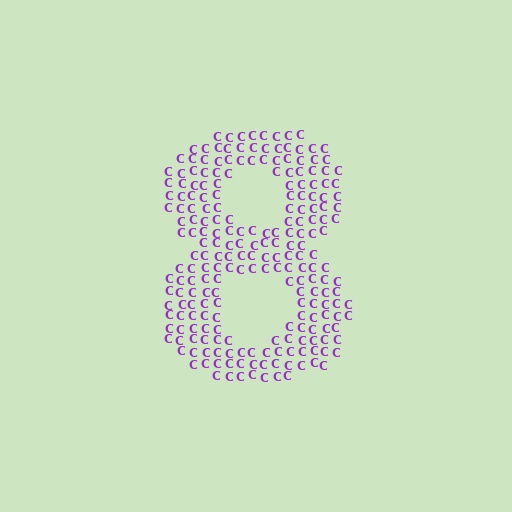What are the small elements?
The small elements are letter C's.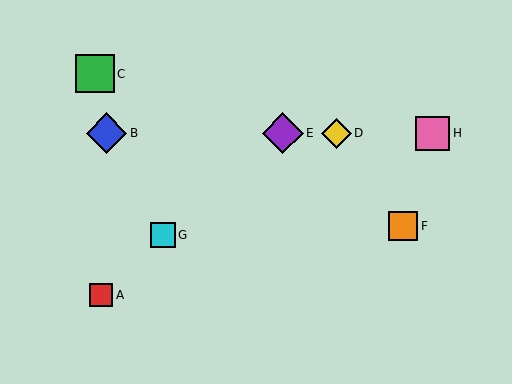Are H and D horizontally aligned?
Yes, both are at y≈133.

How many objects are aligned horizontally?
4 objects (B, D, E, H) are aligned horizontally.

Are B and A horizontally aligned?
No, B is at y≈133 and A is at y≈295.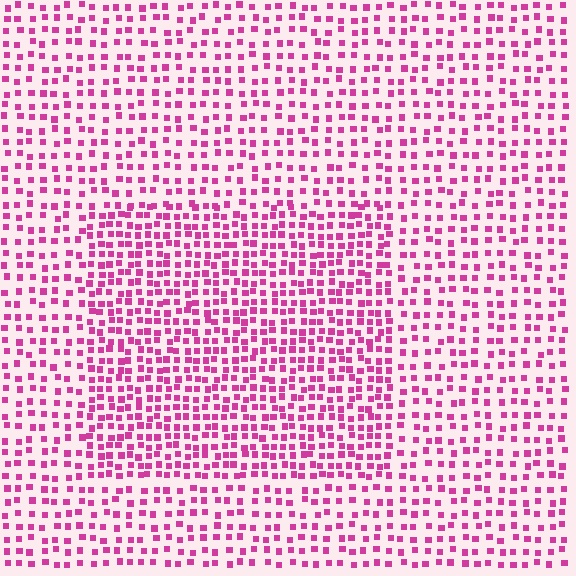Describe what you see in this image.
The image contains small magenta elements arranged at two different densities. A rectangle-shaped region is visible where the elements are more densely packed than the surrounding area.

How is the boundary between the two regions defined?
The boundary is defined by a change in element density (approximately 1.7x ratio). All elements are the same color, size, and shape.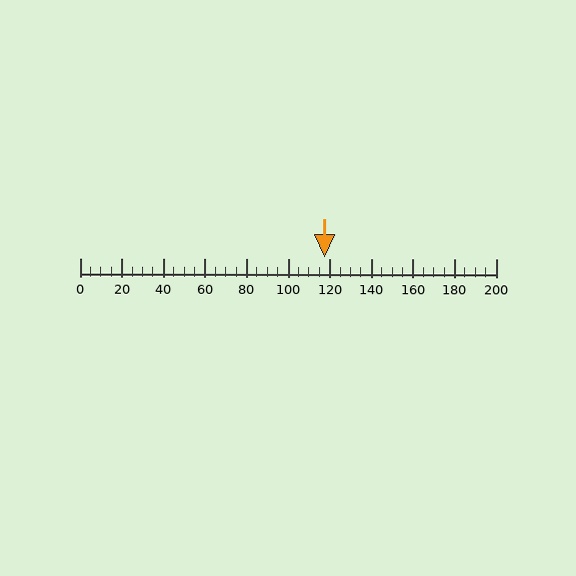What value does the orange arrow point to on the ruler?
The orange arrow points to approximately 118.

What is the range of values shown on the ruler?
The ruler shows values from 0 to 200.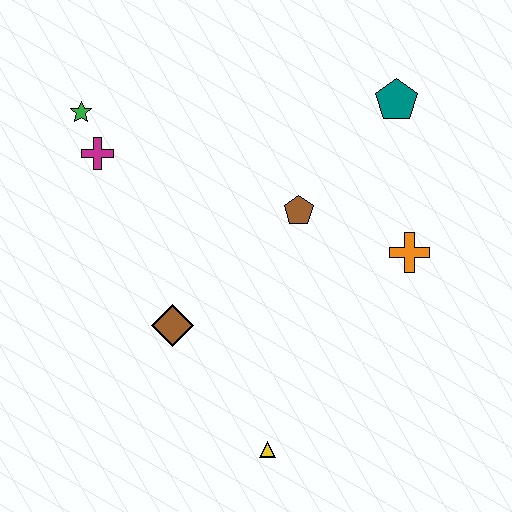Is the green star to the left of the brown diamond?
Yes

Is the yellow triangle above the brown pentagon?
No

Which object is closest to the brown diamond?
The yellow triangle is closest to the brown diamond.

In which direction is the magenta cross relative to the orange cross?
The magenta cross is to the left of the orange cross.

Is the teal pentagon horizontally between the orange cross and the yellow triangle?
Yes